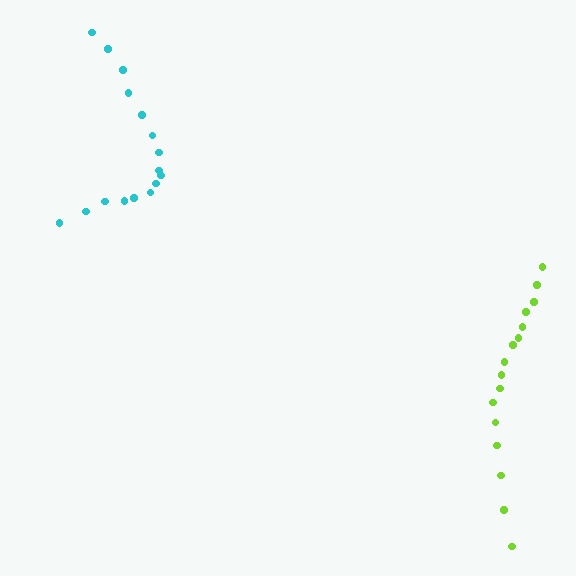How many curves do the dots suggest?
There are 2 distinct paths.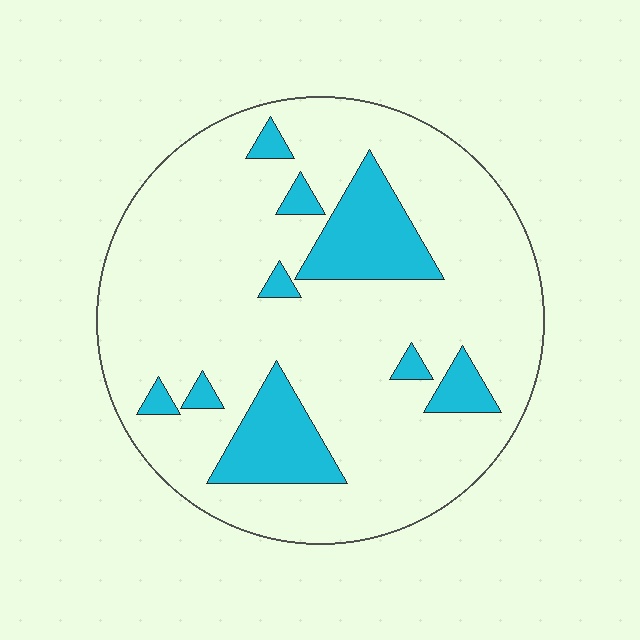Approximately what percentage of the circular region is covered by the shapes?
Approximately 15%.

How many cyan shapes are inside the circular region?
9.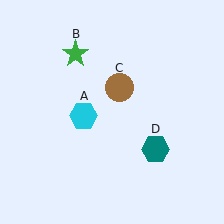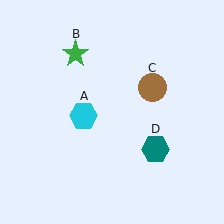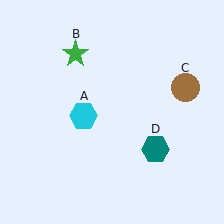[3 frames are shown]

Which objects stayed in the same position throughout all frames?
Cyan hexagon (object A) and green star (object B) and teal hexagon (object D) remained stationary.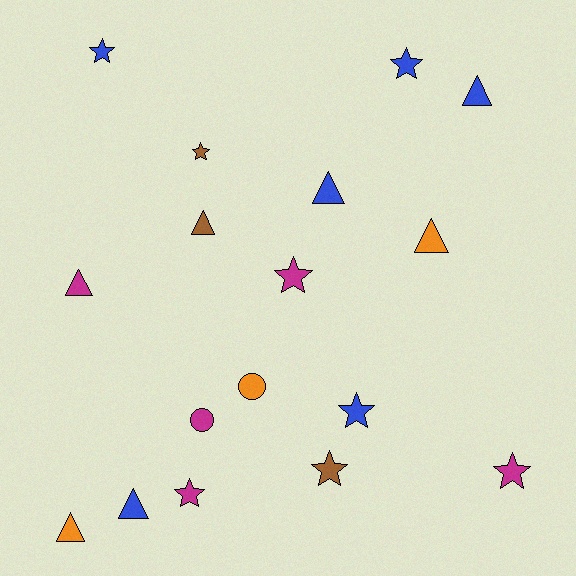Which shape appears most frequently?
Star, with 8 objects.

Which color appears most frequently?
Blue, with 6 objects.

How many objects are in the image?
There are 17 objects.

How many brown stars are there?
There are 2 brown stars.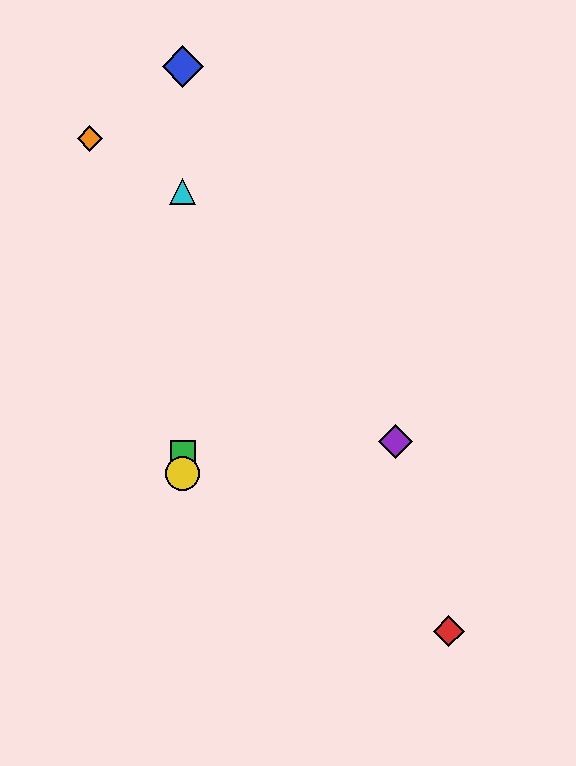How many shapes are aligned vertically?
4 shapes (the blue diamond, the green square, the yellow circle, the cyan triangle) are aligned vertically.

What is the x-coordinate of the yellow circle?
The yellow circle is at x≈183.